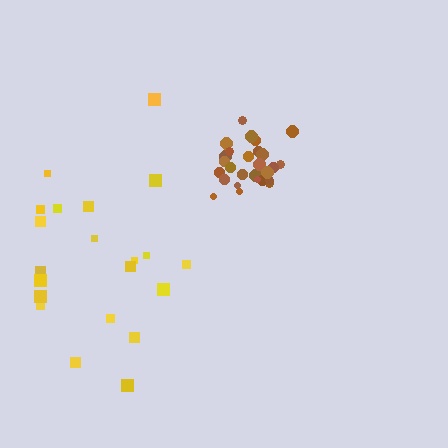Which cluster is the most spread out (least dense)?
Yellow.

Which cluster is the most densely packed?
Brown.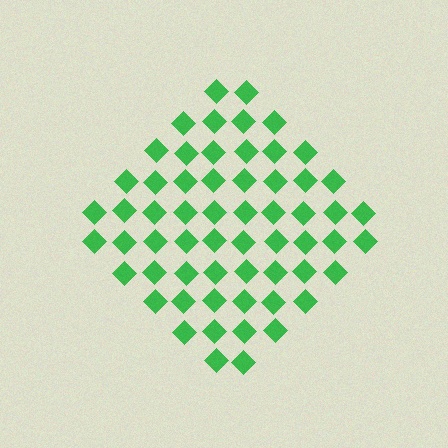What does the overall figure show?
The overall figure shows a diamond.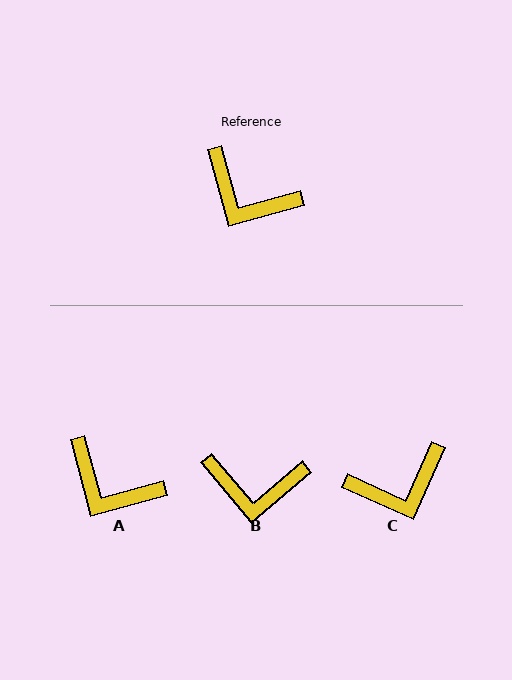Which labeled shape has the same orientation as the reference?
A.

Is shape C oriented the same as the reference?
No, it is off by about 50 degrees.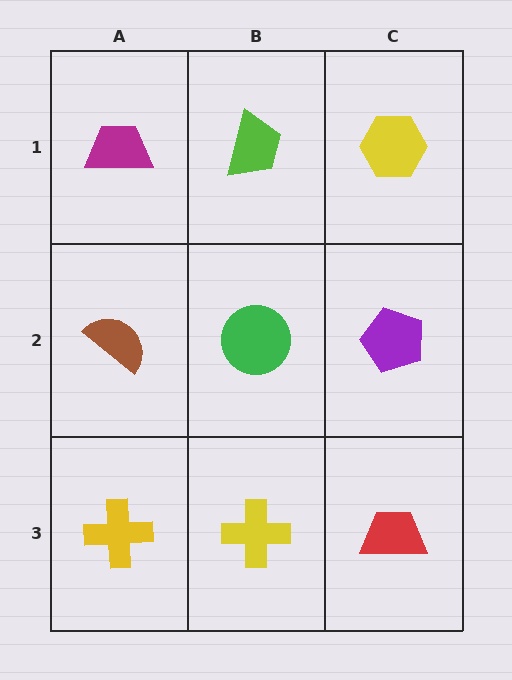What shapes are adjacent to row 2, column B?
A lime trapezoid (row 1, column B), a yellow cross (row 3, column B), a brown semicircle (row 2, column A), a purple pentagon (row 2, column C).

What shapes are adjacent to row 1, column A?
A brown semicircle (row 2, column A), a lime trapezoid (row 1, column B).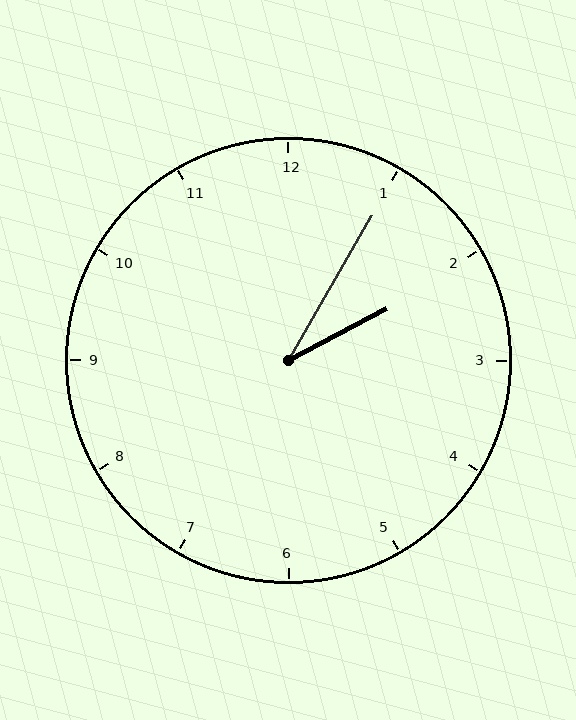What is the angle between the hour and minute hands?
Approximately 32 degrees.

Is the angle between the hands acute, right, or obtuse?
It is acute.